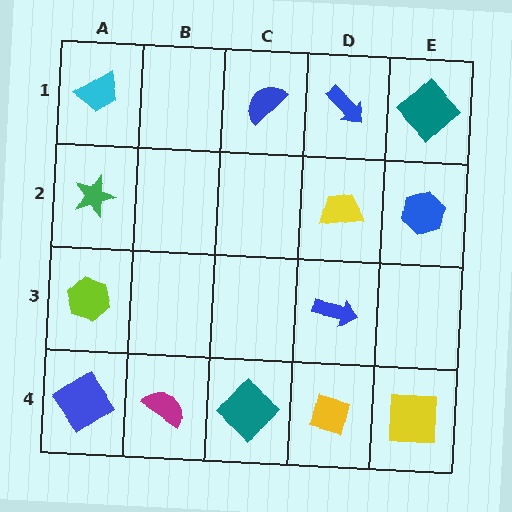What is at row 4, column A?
A blue diamond.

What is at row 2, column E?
A blue hexagon.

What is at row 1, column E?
A teal diamond.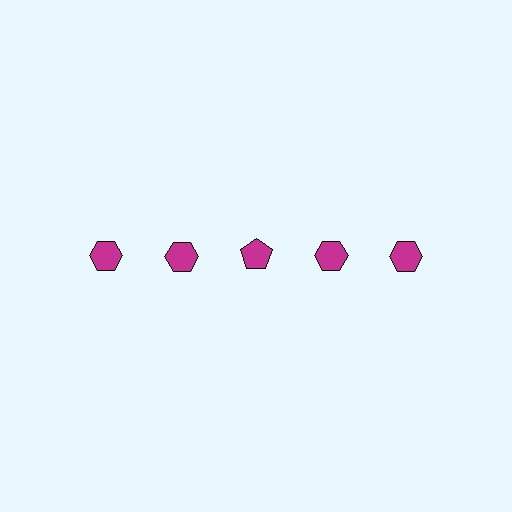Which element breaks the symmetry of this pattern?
The magenta pentagon in the top row, center column breaks the symmetry. All other shapes are magenta hexagons.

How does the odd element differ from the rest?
It has a different shape: pentagon instead of hexagon.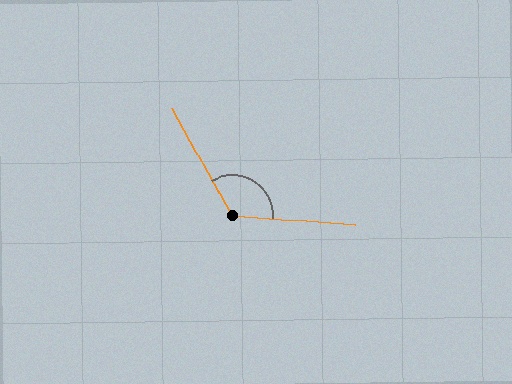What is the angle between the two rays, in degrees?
Approximately 123 degrees.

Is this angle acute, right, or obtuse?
It is obtuse.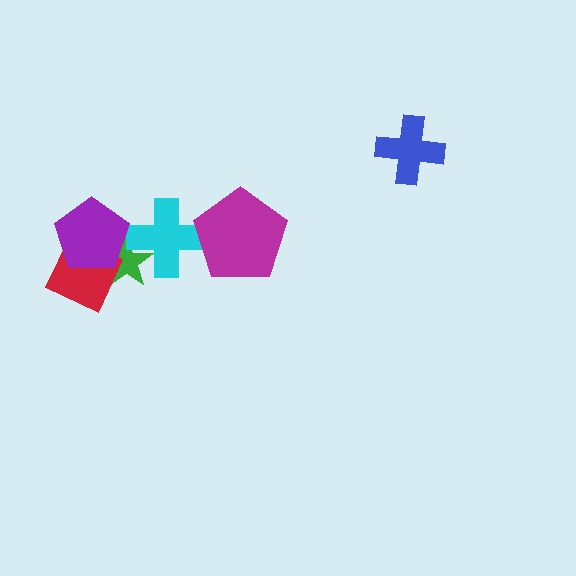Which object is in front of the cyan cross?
The magenta pentagon is in front of the cyan cross.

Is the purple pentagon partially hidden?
No, no other shape covers it.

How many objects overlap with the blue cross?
0 objects overlap with the blue cross.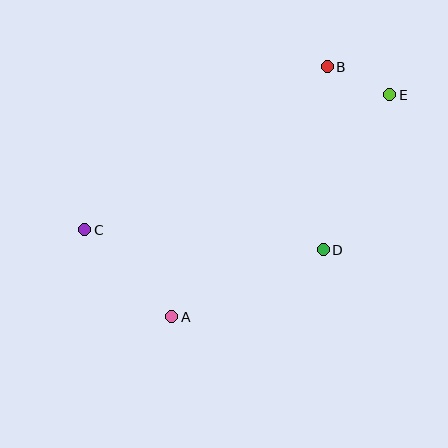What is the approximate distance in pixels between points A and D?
The distance between A and D is approximately 166 pixels.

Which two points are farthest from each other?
Points C and E are farthest from each other.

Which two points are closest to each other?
Points B and E are closest to each other.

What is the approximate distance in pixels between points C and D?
The distance between C and D is approximately 239 pixels.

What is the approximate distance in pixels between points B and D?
The distance between B and D is approximately 183 pixels.